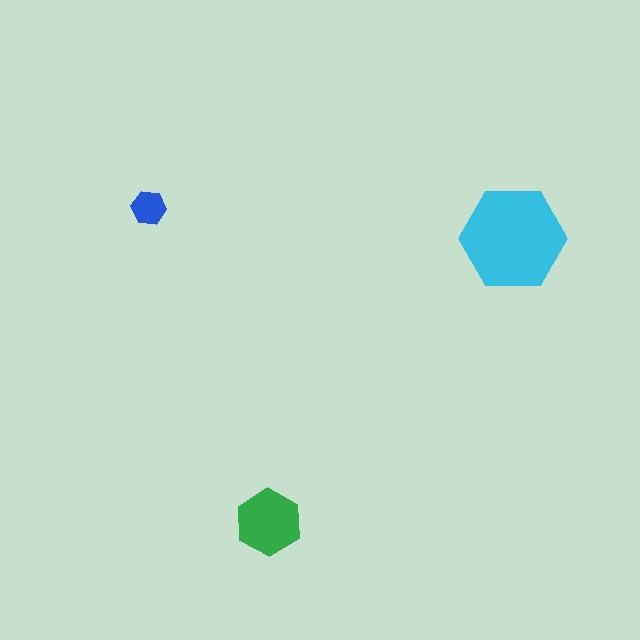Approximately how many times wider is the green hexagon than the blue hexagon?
About 2 times wider.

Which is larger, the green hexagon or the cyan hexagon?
The cyan one.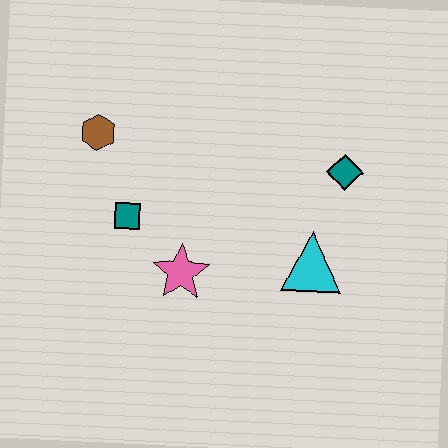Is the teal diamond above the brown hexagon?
No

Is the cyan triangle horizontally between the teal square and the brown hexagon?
No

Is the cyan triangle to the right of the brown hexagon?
Yes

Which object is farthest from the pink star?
The teal diamond is farthest from the pink star.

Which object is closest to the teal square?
The pink star is closest to the teal square.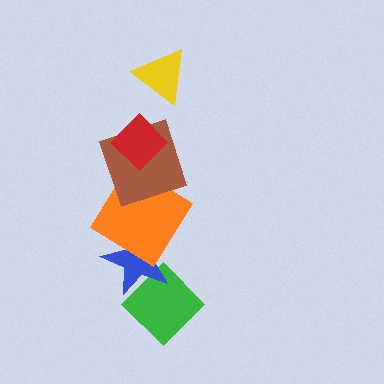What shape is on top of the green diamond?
The blue star is on top of the green diamond.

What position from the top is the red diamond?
The red diamond is 2nd from the top.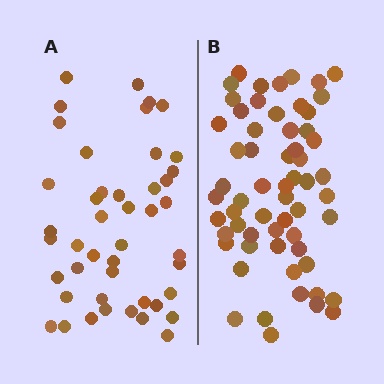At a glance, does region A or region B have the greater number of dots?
Region B (the right region) has more dots.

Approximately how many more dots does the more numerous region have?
Region B has approximately 15 more dots than region A.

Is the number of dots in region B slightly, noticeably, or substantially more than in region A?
Region B has noticeably more, but not dramatically so. The ratio is roughly 1.3 to 1.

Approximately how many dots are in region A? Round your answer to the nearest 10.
About 40 dots. (The exact count is 45, which rounds to 40.)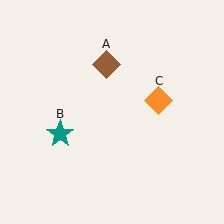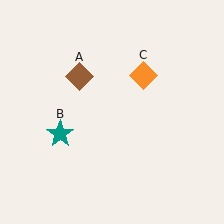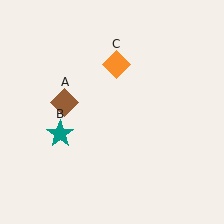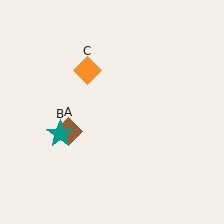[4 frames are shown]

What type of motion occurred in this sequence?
The brown diamond (object A), orange diamond (object C) rotated counterclockwise around the center of the scene.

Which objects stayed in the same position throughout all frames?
Teal star (object B) remained stationary.